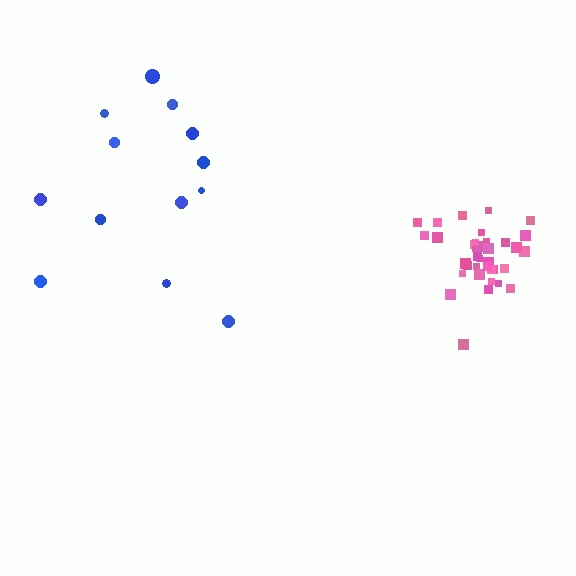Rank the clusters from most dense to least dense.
pink, blue.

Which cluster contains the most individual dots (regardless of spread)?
Pink (35).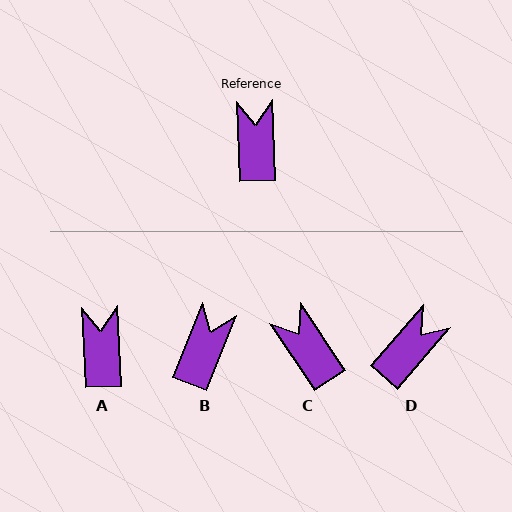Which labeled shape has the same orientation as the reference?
A.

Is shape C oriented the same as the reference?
No, it is off by about 31 degrees.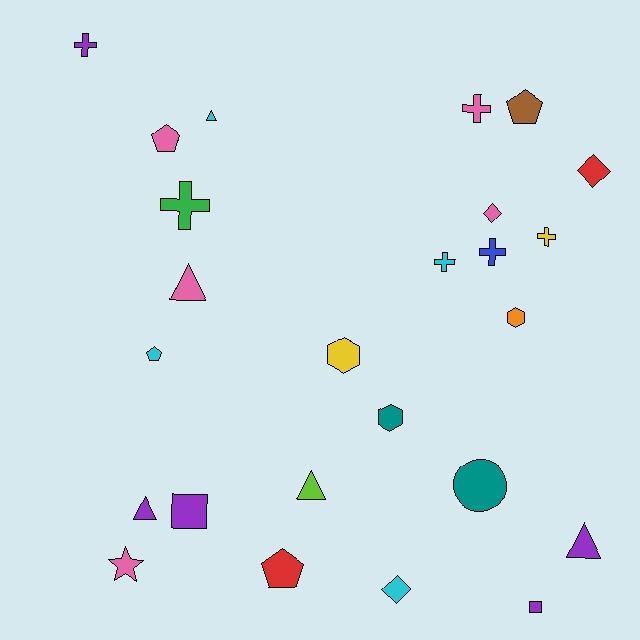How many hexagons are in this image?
There are 3 hexagons.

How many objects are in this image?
There are 25 objects.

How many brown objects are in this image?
There is 1 brown object.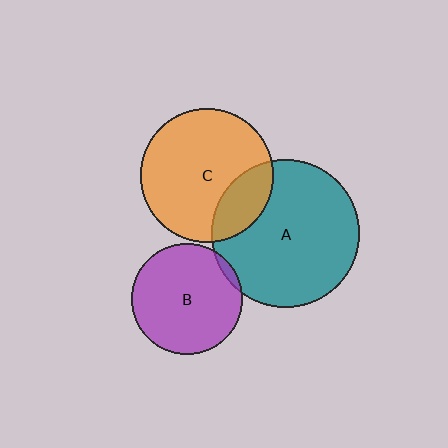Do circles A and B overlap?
Yes.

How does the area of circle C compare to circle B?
Approximately 1.5 times.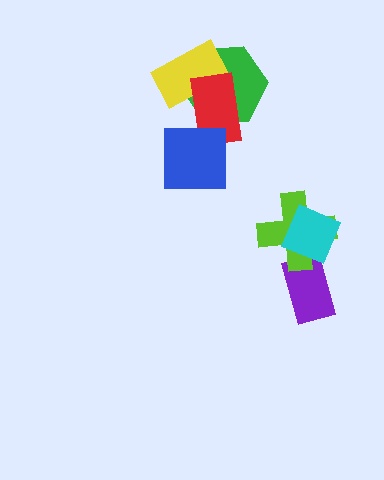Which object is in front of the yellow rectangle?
The red rectangle is in front of the yellow rectangle.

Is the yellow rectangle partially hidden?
Yes, it is partially covered by another shape.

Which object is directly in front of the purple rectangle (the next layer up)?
The lime cross is directly in front of the purple rectangle.